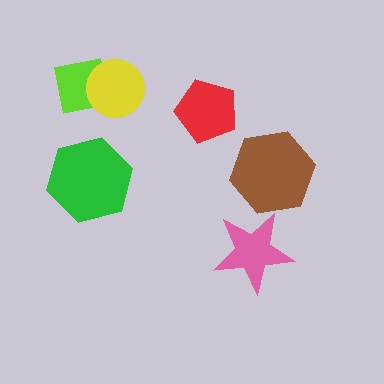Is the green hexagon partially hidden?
No, no other shape covers it.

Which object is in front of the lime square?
The yellow circle is in front of the lime square.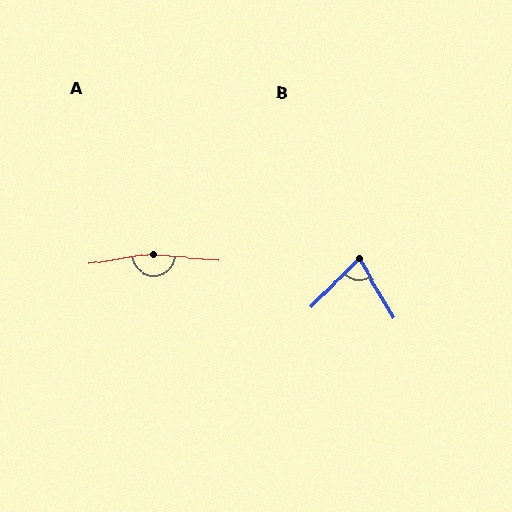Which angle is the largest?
A, at approximately 166 degrees.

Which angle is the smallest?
B, at approximately 75 degrees.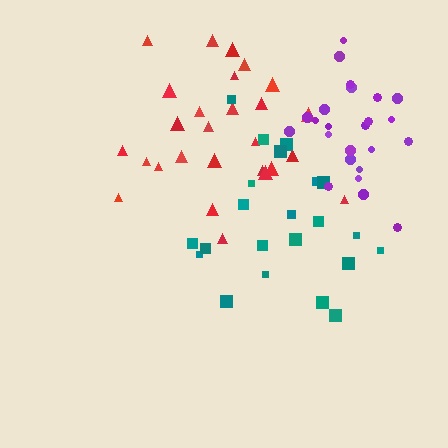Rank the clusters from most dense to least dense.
purple, red, teal.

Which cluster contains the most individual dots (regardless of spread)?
Red (27).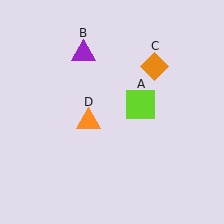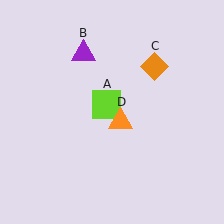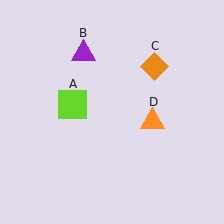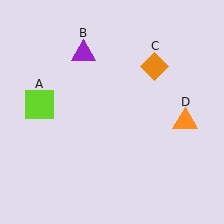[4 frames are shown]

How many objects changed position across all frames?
2 objects changed position: lime square (object A), orange triangle (object D).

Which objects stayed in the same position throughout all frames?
Purple triangle (object B) and orange diamond (object C) remained stationary.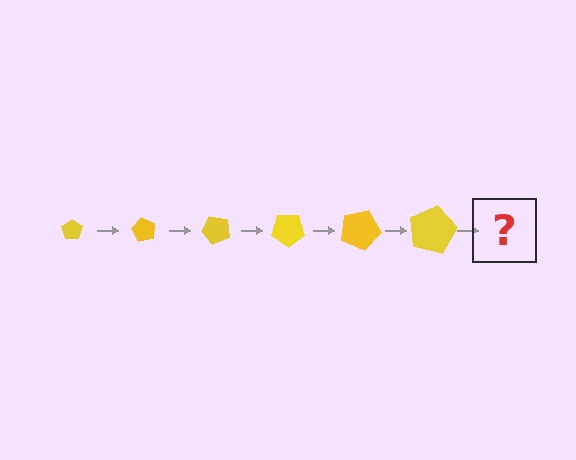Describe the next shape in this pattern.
It should be a pentagon, larger than the previous one and rotated 360 degrees from the start.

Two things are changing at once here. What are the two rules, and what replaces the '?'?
The two rules are that the pentagon grows larger each step and it rotates 60 degrees each step. The '?' should be a pentagon, larger than the previous one and rotated 360 degrees from the start.